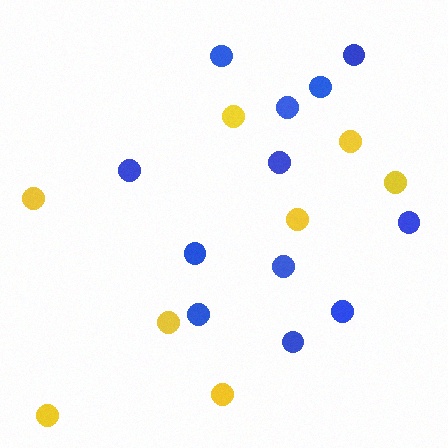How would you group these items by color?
There are 2 groups: one group of yellow circles (8) and one group of blue circles (12).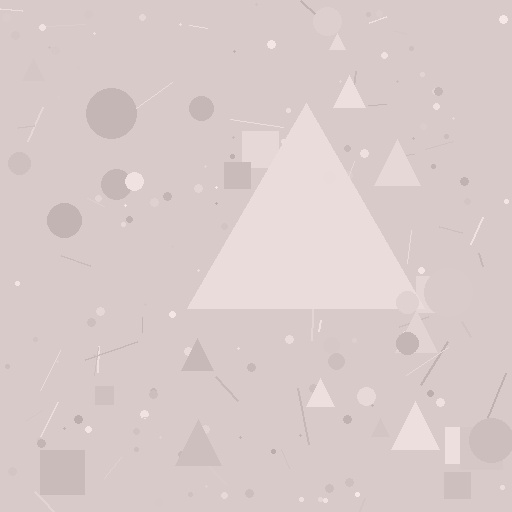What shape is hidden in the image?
A triangle is hidden in the image.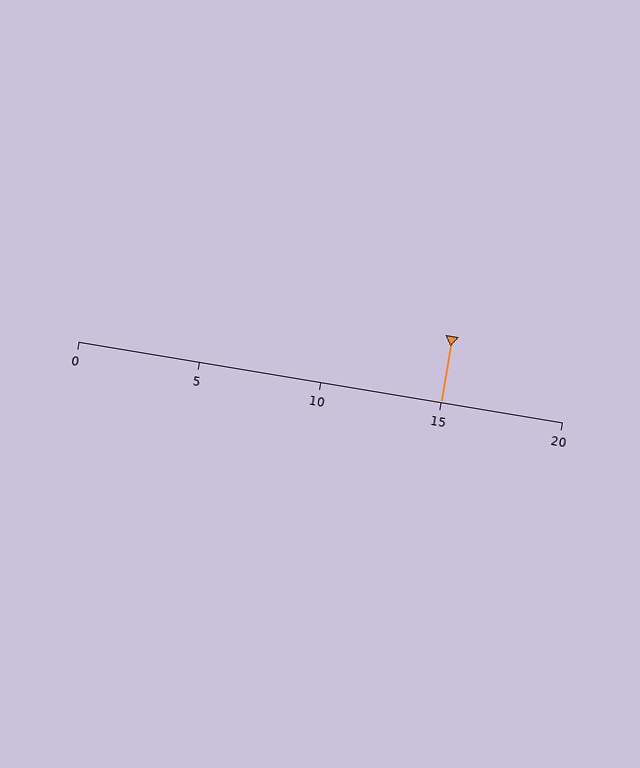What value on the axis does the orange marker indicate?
The marker indicates approximately 15.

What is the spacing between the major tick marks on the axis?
The major ticks are spaced 5 apart.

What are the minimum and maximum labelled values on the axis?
The axis runs from 0 to 20.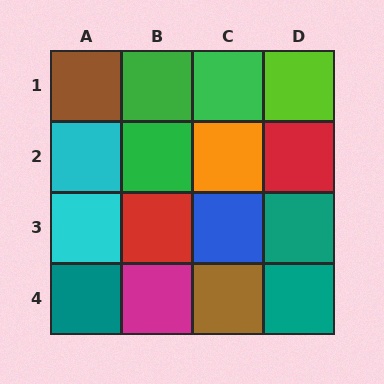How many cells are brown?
2 cells are brown.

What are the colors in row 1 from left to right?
Brown, green, green, lime.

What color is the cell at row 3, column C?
Blue.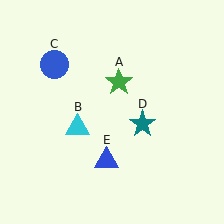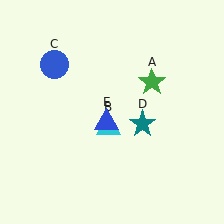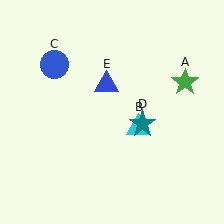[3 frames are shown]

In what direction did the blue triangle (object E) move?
The blue triangle (object E) moved up.